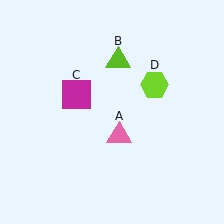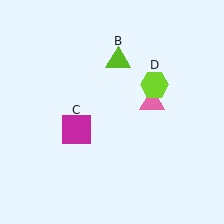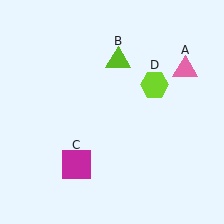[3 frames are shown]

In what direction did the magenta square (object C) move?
The magenta square (object C) moved down.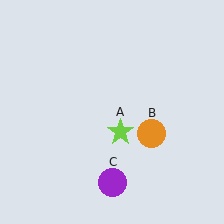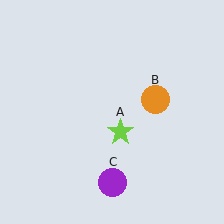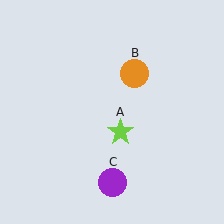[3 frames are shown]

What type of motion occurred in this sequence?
The orange circle (object B) rotated counterclockwise around the center of the scene.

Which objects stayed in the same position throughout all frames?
Lime star (object A) and purple circle (object C) remained stationary.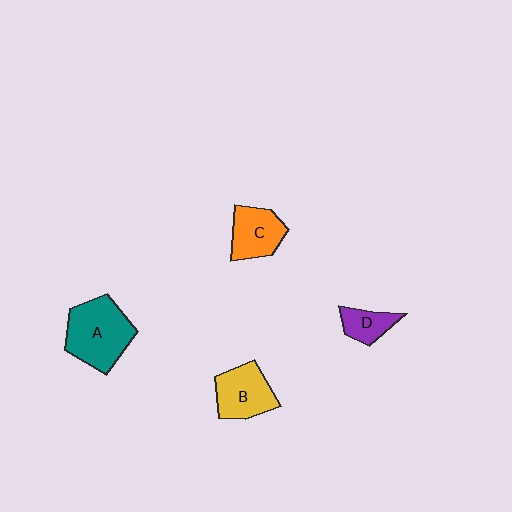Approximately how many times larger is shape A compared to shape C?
Approximately 1.5 times.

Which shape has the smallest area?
Shape D (purple).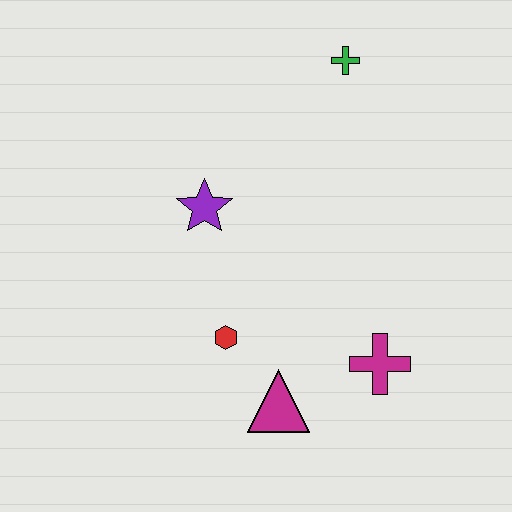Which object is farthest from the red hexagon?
The green cross is farthest from the red hexagon.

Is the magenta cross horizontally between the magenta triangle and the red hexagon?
No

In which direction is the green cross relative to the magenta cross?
The green cross is above the magenta cross.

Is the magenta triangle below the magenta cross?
Yes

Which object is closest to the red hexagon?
The magenta triangle is closest to the red hexagon.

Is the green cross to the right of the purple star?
Yes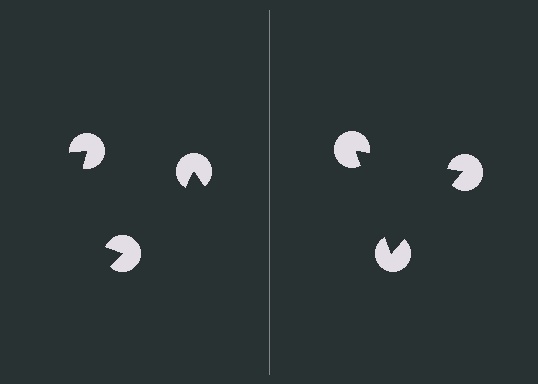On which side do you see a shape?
An illusory triangle appears on the right side. On the left side the wedge cuts are rotated, so no coherent shape forms.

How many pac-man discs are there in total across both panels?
6 — 3 on each side.